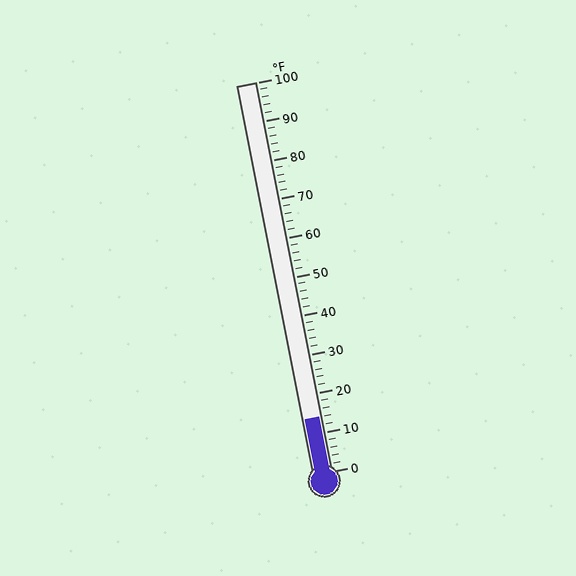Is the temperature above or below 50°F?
The temperature is below 50°F.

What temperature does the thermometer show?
The thermometer shows approximately 14°F.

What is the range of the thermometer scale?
The thermometer scale ranges from 0°F to 100°F.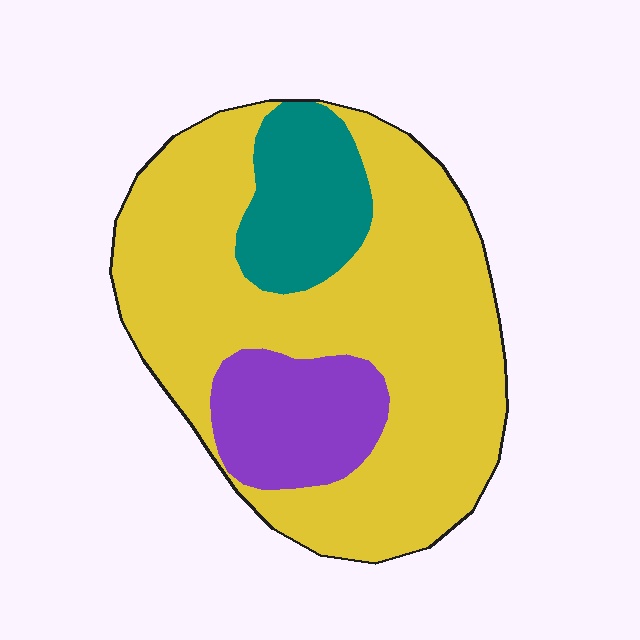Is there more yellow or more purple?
Yellow.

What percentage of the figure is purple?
Purple takes up less than a quarter of the figure.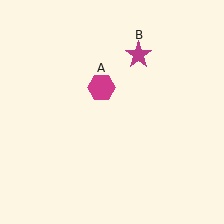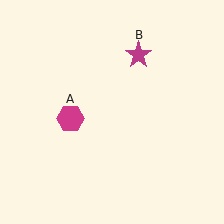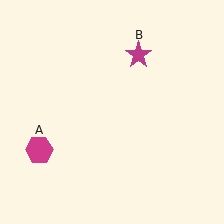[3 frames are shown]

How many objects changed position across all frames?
1 object changed position: magenta hexagon (object A).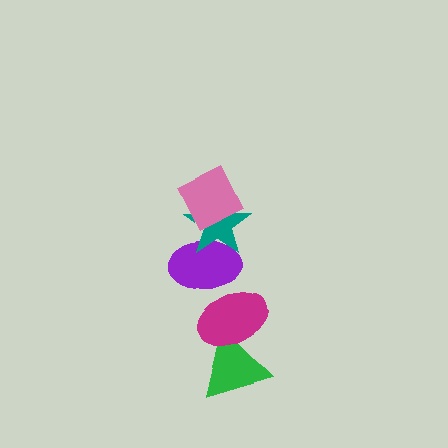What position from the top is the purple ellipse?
The purple ellipse is 3rd from the top.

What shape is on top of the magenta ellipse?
The purple ellipse is on top of the magenta ellipse.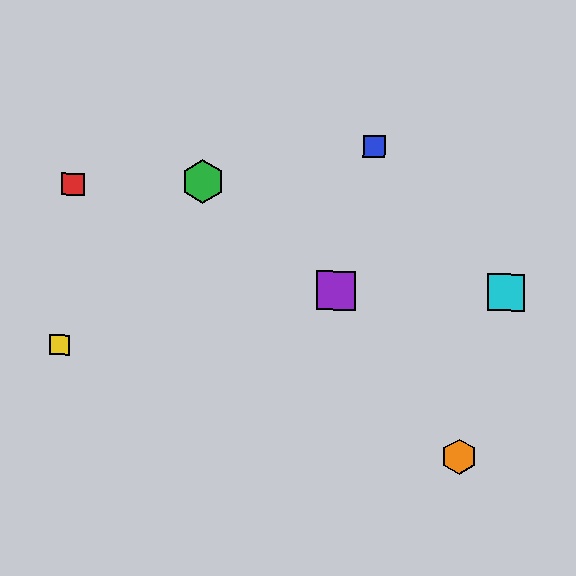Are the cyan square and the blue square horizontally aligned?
No, the cyan square is at y≈293 and the blue square is at y≈147.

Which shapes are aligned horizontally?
The purple square, the cyan square are aligned horizontally.